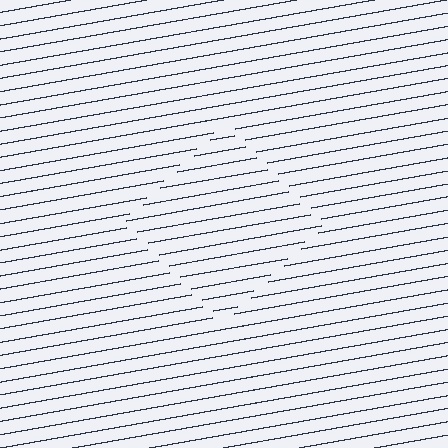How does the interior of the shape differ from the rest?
The interior of the shape contains the same grating, shifted by half a period — the contour is defined by the phase discontinuity where line-ends from the inner and outer gratings abut.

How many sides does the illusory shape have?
4 sides — the line-ends trace a square.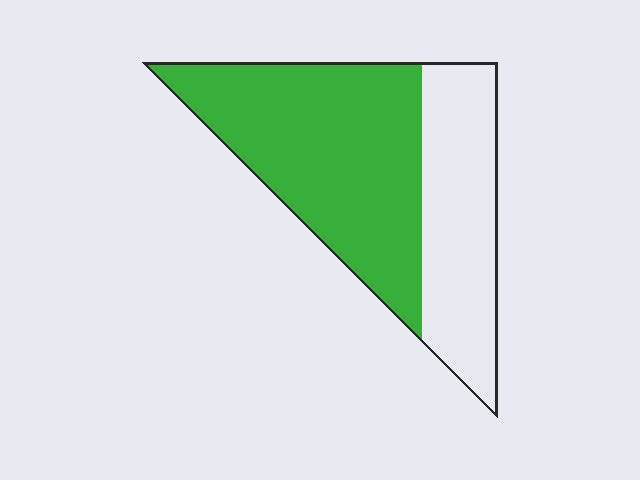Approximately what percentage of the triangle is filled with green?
Approximately 60%.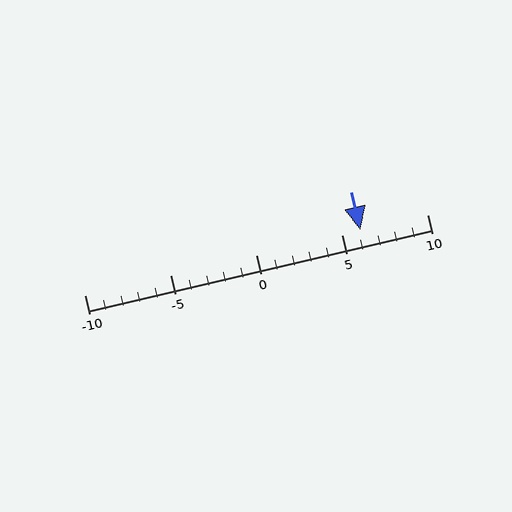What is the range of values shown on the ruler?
The ruler shows values from -10 to 10.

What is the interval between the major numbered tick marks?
The major tick marks are spaced 5 units apart.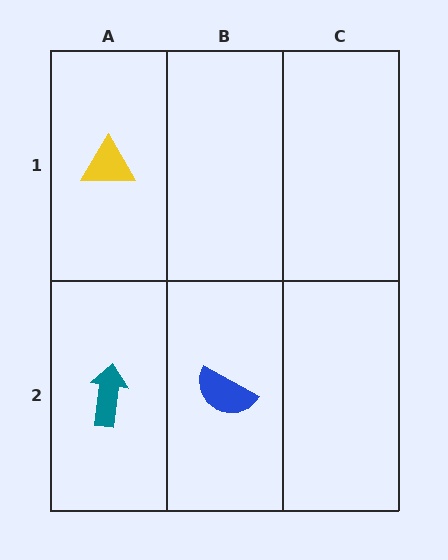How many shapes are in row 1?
1 shape.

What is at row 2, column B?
A blue semicircle.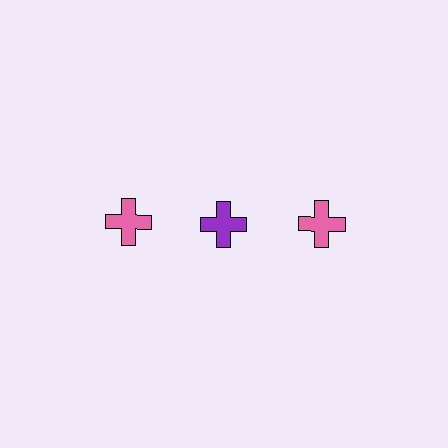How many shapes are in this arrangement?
There are 3 shapes arranged in a grid pattern.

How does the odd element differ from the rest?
It has a different color: purple instead of pink.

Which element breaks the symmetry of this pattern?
The purple cross in the top row, second from left column breaks the symmetry. All other shapes are pink crosses.